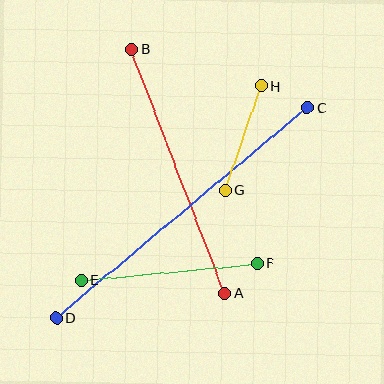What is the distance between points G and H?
The distance is approximately 110 pixels.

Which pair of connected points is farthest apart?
Points C and D are farthest apart.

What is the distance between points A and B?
The distance is approximately 261 pixels.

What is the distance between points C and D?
The distance is approximately 328 pixels.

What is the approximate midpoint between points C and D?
The midpoint is at approximately (182, 213) pixels.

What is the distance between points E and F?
The distance is approximately 176 pixels.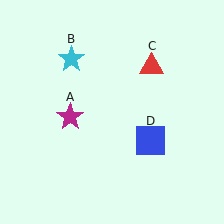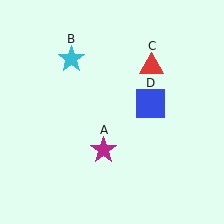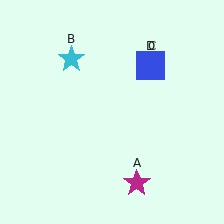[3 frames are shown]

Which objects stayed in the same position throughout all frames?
Cyan star (object B) and red triangle (object C) remained stationary.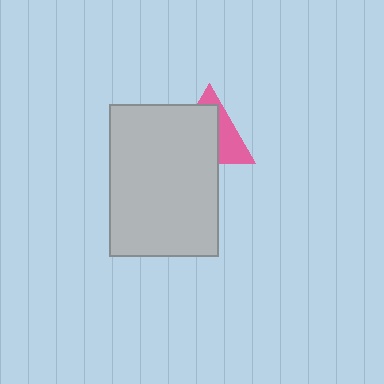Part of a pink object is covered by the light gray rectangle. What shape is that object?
It is a triangle.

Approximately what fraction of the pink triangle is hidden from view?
Roughly 63% of the pink triangle is hidden behind the light gray rectangle.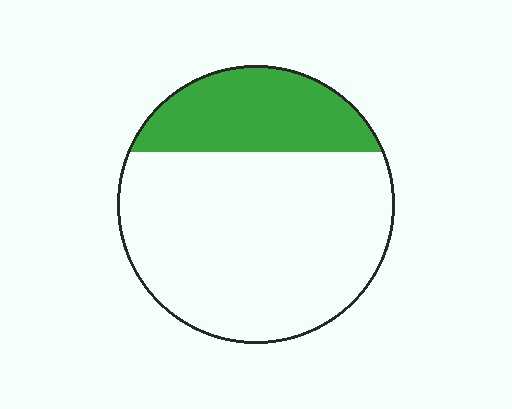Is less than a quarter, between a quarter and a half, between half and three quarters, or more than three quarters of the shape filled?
Between a quarter and a half.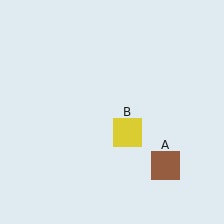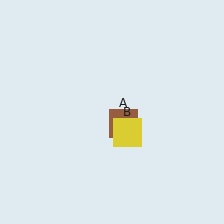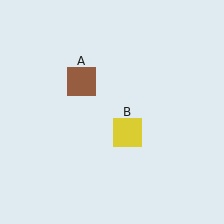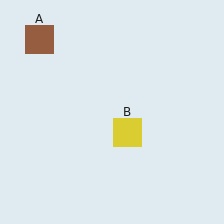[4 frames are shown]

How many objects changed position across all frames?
1 object changed position: brown square (object A).